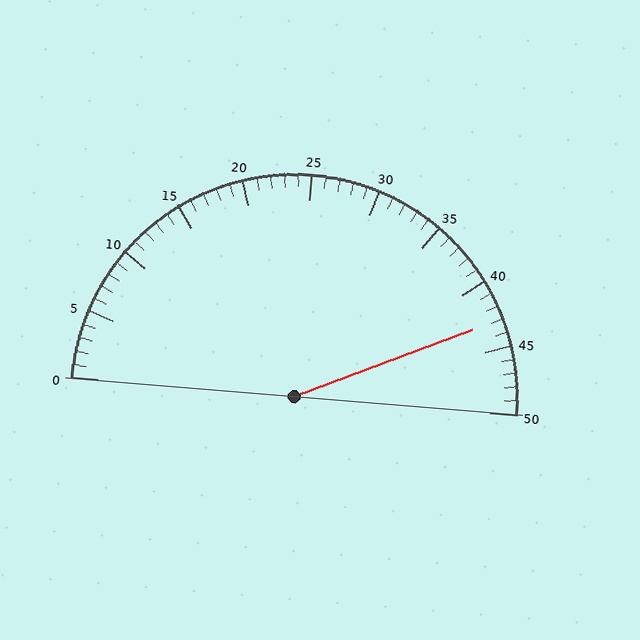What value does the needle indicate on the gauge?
The needle indicates approximately 43.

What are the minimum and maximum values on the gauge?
The gauge ranges from 0 to 50.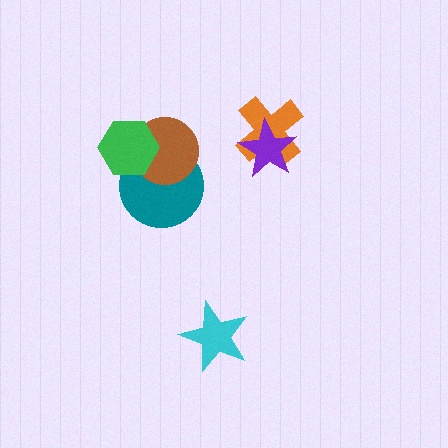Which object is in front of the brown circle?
The green hexagon is in front of the brown circle.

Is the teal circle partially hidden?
Yes, it is partially covered by another shape.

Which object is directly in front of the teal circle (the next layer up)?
The brown circle is directly in front of the teal circle.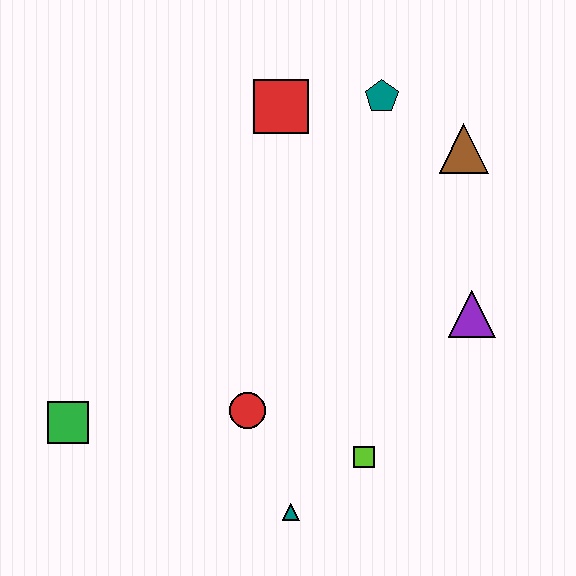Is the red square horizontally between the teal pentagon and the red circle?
Yes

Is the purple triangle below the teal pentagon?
Yes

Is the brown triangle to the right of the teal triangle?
Yes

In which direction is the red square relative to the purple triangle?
The red square is above the purple triangle.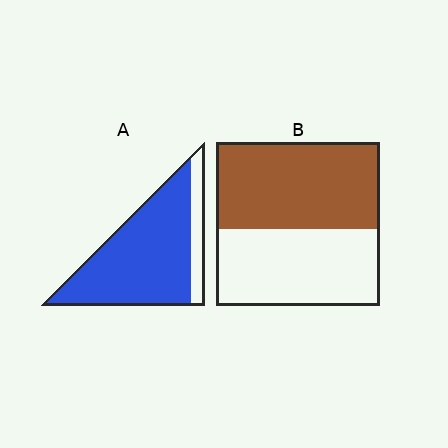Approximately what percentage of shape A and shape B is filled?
A is approximately 85% and B is approximately 55%.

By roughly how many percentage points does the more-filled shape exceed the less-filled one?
By roughly 30 percentage points (A over B).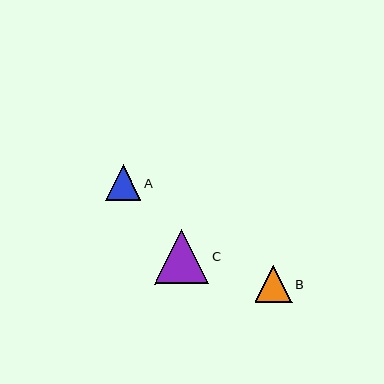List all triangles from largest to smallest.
From largest to smallest: C, B, A.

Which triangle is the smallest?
Triangle A is the smallest with a size of approximately 35 pixels.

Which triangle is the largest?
Triangle C is the largest with a size of approximately 54 pixels.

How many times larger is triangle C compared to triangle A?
Triangle C is approximately 1.5 times the size of triangle A.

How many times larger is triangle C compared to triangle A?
Triangle C is approximately 1.5 times the size of triangle A.